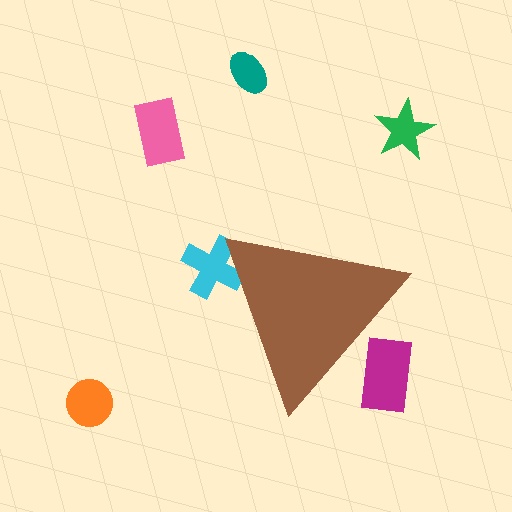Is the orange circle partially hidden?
No, the orange circle is fully visible.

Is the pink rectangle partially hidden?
No, the pink rectangle is fully visible.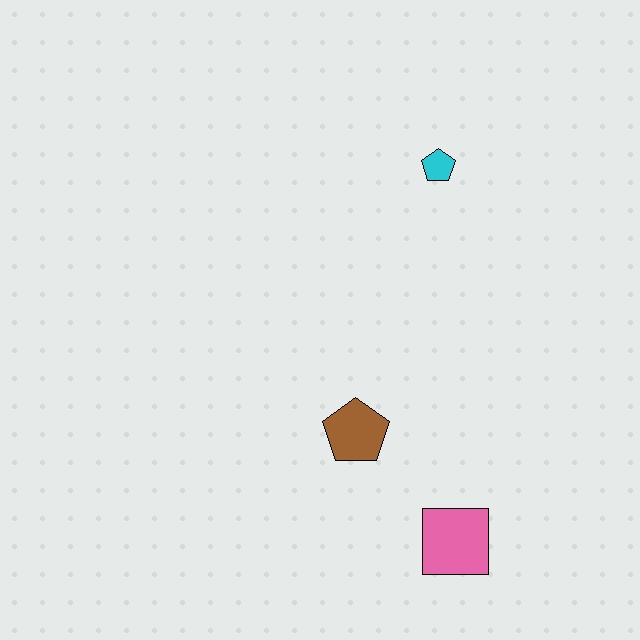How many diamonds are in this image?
There are no diamonds.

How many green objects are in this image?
There are no green objects.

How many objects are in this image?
There are 3 objects.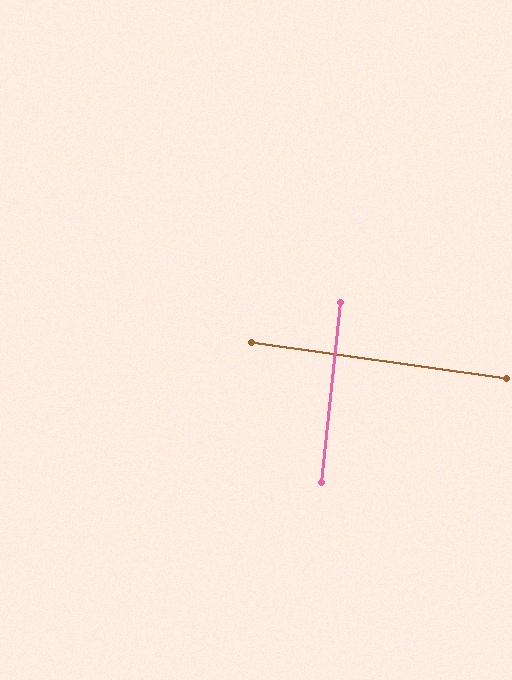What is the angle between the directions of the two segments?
Approximately 88 degrees.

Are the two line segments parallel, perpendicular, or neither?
Perpendicular — they meet at approximately 88°.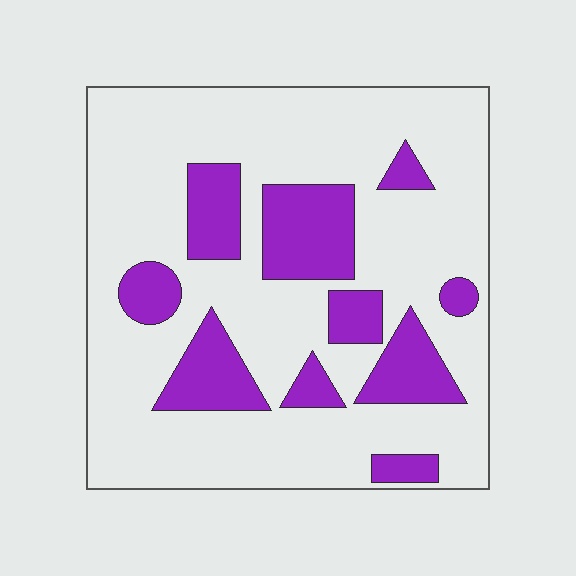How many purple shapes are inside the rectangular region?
10.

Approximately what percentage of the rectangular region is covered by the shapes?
Approximately 25%.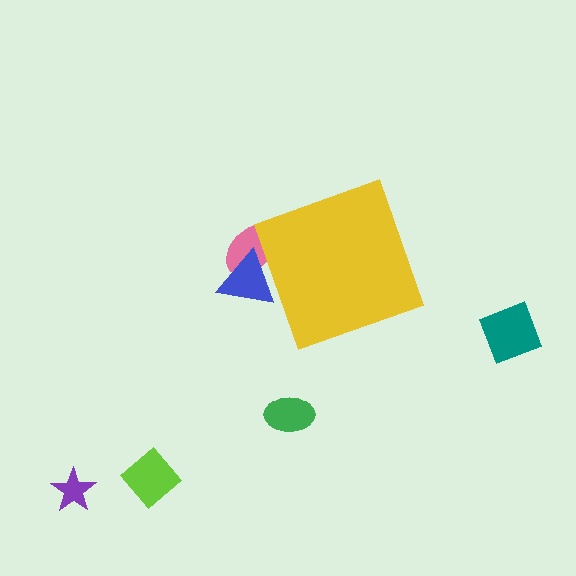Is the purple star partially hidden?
No, the purple star is fully visible.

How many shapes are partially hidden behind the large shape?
2 shapes are partially hidden.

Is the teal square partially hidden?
No, the teal square is fully visible.